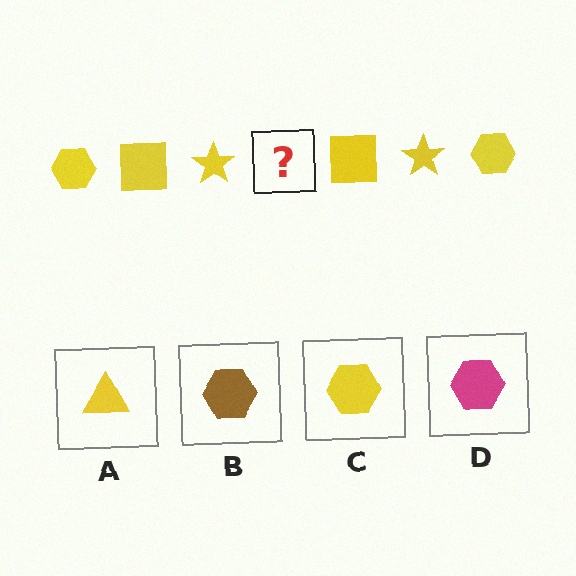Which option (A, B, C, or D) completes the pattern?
C.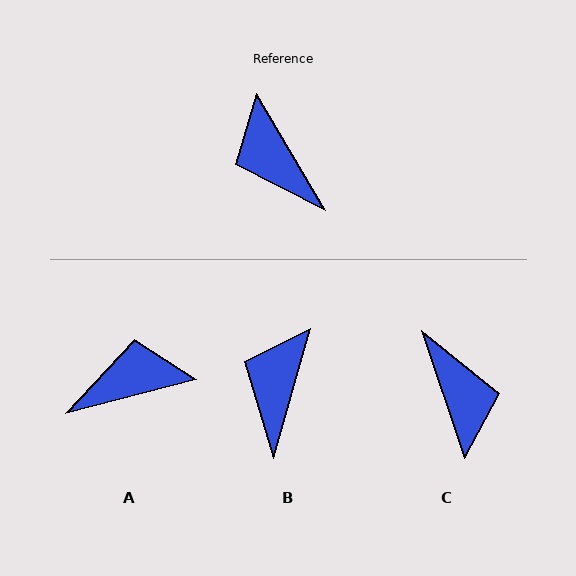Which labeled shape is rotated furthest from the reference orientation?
C, about 168 degrees away.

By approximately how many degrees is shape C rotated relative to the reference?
Approximately 168 degrees counter-clockwise.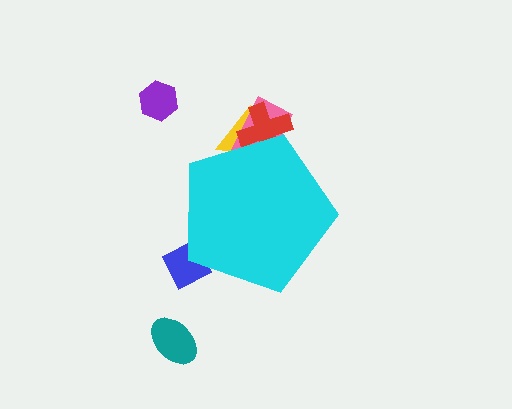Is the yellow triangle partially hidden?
Yes, the yellow triangle is partially hidden behind the cyan pentagon.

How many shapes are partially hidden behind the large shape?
4 shapes are partially hidden.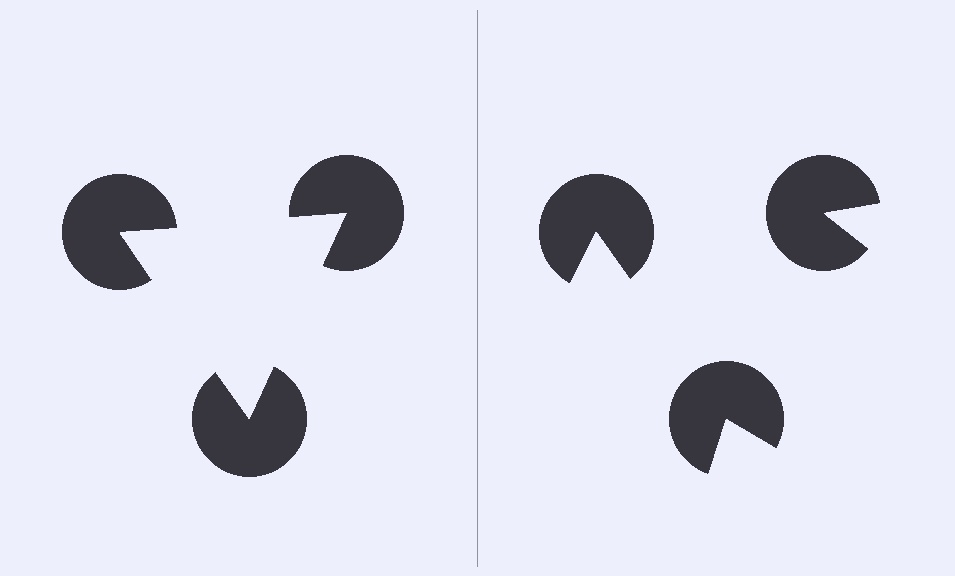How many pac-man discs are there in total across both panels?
6 — 3 on each side.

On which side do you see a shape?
An illusory triangle appears on the left side. On the right side the wedge cuts are rotated, so no coherent shape forms.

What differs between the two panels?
The pac-man discs are positioned identically on both sides; only the wedge orientations differ. On the left they align to a triangle; on the right they are misaligned.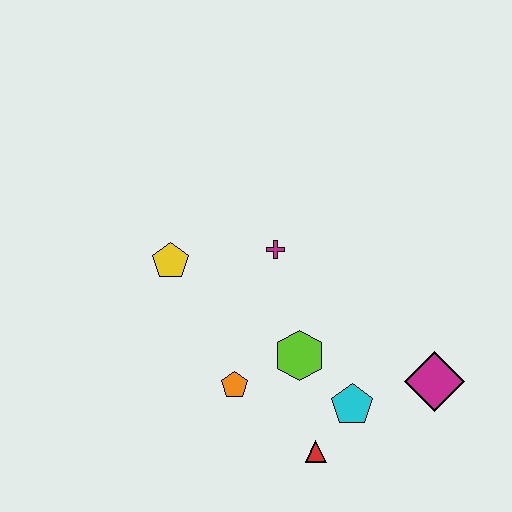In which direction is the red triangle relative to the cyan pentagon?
The red triangle is below the cyan pentagon.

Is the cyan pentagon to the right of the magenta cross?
Yes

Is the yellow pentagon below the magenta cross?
Yes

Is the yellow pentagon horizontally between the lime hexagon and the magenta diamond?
No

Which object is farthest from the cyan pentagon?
The yellow pentagon is farthest from the cyan pentagon.